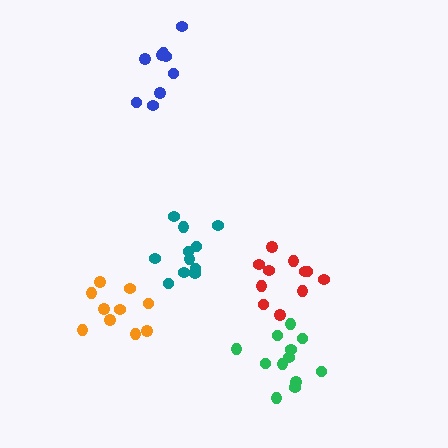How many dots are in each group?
Group 1: 9 dots, Group 2: 12 dots, Group 3: 11 dots, Group 4: 10 dots, Group 5: 11 dots (53 total).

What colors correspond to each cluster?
The clusters are colored: blue, green, red, orange, teal.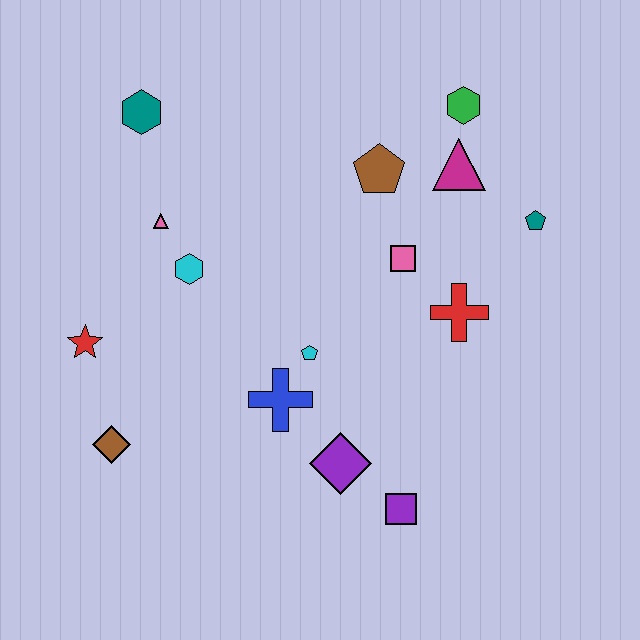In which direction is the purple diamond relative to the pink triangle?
The purple diamond is below the pink triangle.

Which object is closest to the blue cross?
The cyan pentagon is closest to the blue cross.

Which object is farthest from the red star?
The teal pentagon is farthest from the red star.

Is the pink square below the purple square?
No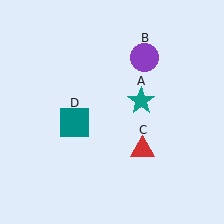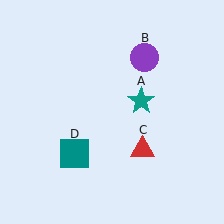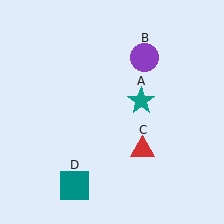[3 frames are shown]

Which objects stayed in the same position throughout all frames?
Teal star (object A) and purple circle (object B) and red triangle (object C) remained stationary.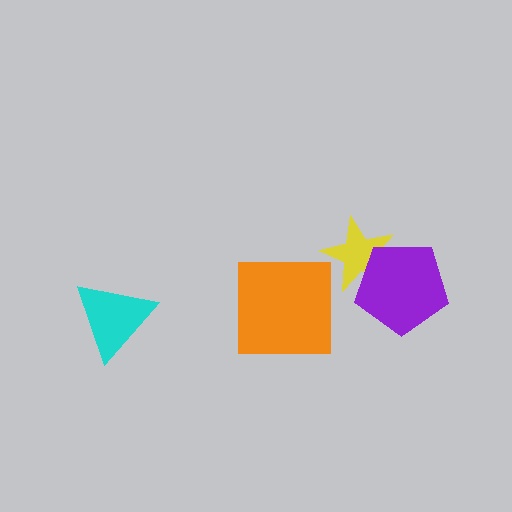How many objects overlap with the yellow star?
1 object overlaps with the yellow star.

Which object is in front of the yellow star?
The purple pentagon is in front of the yellow star.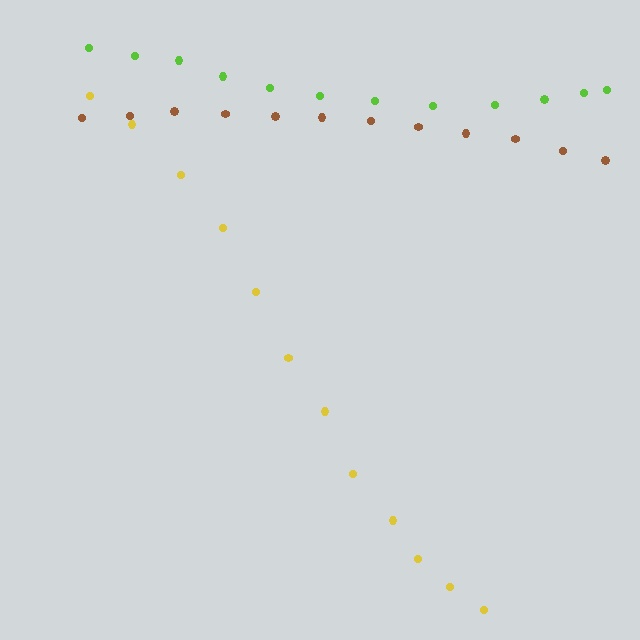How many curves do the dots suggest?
There are 3 distinct paths.